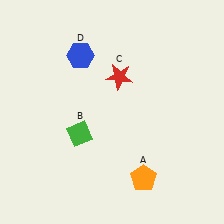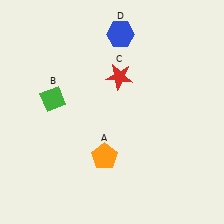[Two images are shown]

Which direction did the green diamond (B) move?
The green diamond (B) moved up.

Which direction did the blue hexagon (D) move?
The blue hexagon (D) moved right.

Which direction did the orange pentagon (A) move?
The orange pentagon (A) moved left.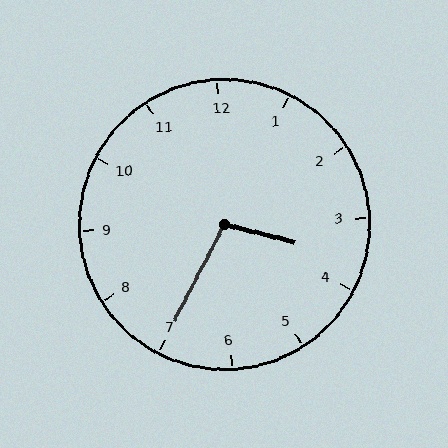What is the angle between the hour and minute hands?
Approximately 102 degrees.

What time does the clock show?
3:35.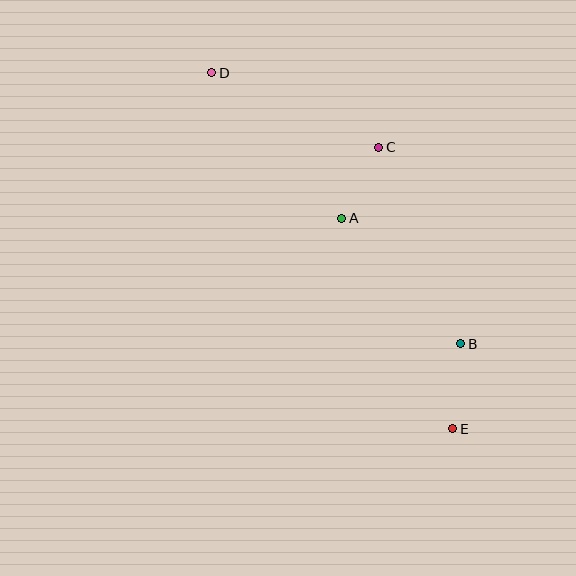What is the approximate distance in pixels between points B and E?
The distance between B and E is approximately 85 pixels.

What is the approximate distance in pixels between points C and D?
The distance between C and D is approximately 183 pixels.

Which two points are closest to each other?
Points A and C are closest to each other.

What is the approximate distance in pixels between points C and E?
The distance between C and E is approximately 291 pixels.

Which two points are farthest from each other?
Points D and E are farthest from each other.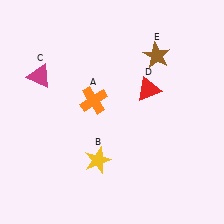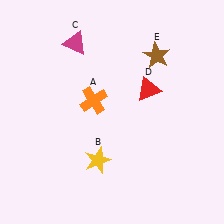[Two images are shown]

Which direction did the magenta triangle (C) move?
The magenta triangle (C) moved right.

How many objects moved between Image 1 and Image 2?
1 object moved between the two images.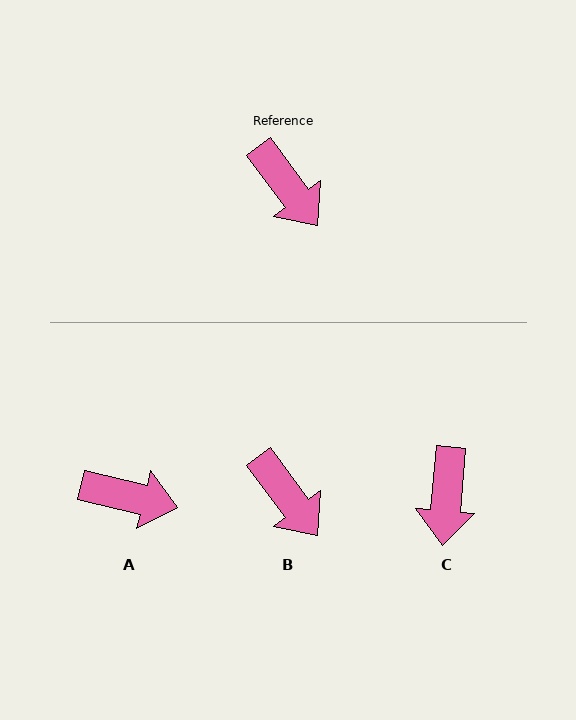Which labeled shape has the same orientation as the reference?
B.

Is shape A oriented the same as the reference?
No, it is off by about 40 degrees.